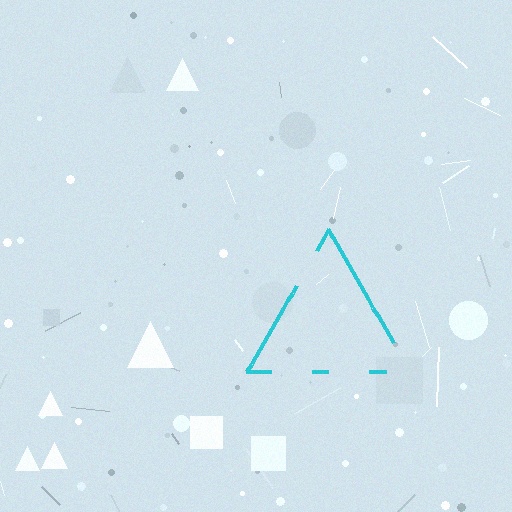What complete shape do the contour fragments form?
The contour fragments form a triangle.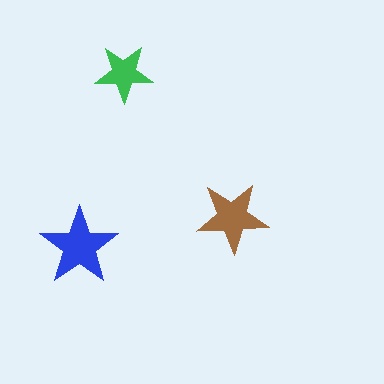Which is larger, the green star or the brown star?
The brown one.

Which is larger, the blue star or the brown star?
The blue one.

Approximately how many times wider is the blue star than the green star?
About 1.5 times wider.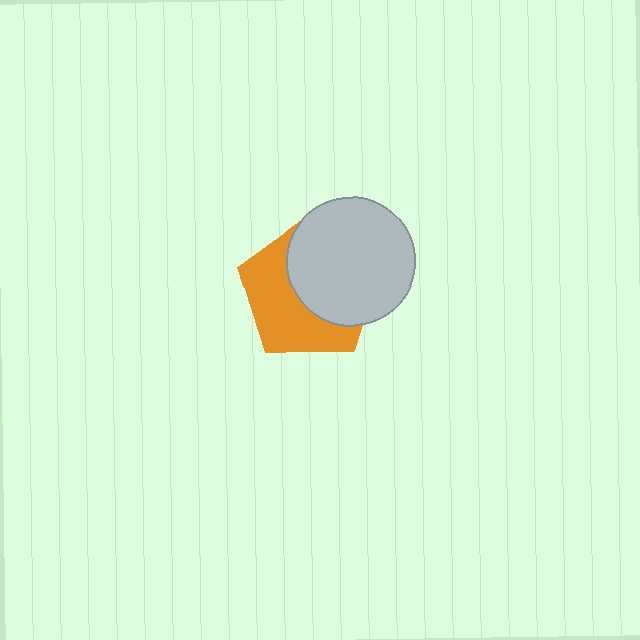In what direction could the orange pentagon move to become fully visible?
The orange pentagon could move left. That would shift it out from behind the light gray circle entirely.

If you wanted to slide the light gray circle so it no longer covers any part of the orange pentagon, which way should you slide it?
Slide it right — that is the most direct way to separate the two shapes.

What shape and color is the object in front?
The object in front is a light gray circle.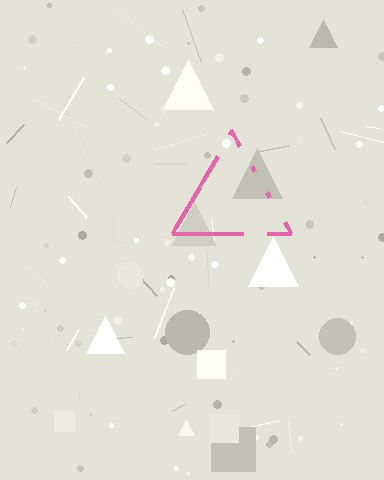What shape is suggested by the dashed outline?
The dashed outline suggests a triangle.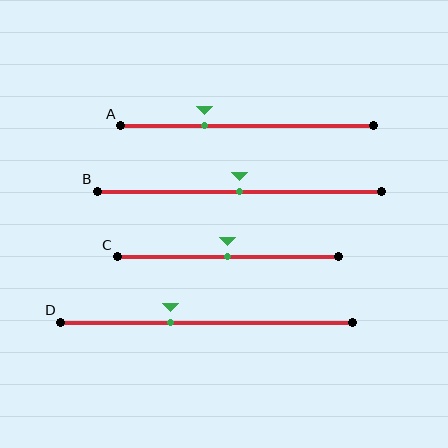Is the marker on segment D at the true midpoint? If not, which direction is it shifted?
No, the marker on segment D is shifted to the left by about 12% of the segment length.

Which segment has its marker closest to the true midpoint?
Segment B has its marker closest to the true midpoint.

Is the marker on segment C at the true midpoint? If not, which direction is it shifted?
Yes, the marker on segment C is at the true midpoint.